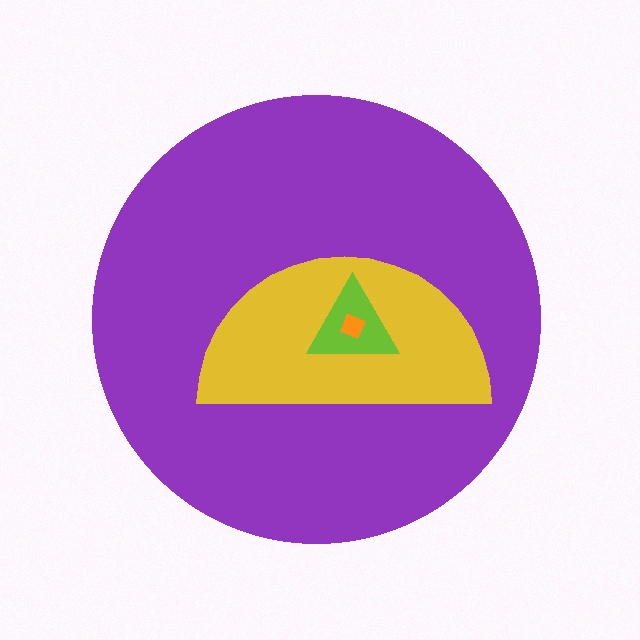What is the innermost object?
The orange diamond.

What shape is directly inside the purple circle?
The yellow semicircle.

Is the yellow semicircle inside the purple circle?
Yes.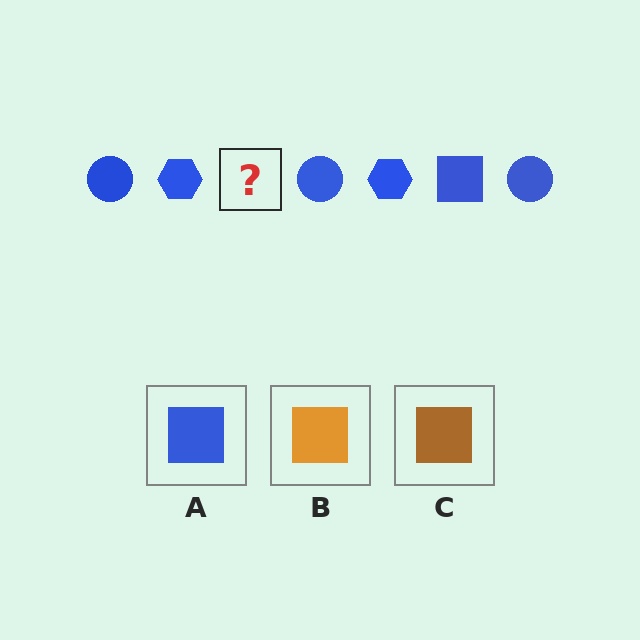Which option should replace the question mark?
Option A.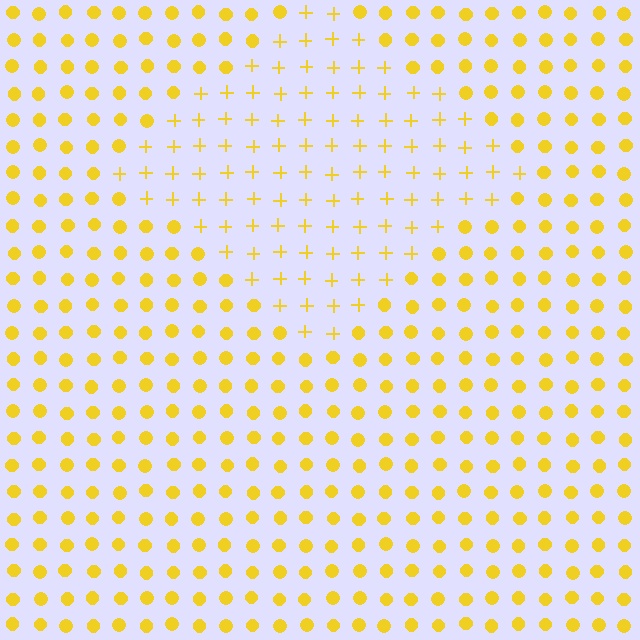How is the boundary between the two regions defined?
The boundary is defined by a change in element shape: plus signs inside vs. circles outside. All elements share the same color and spacing.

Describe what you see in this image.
The image is filled with small yellow elements arranged in a uniform grid. A diamond-shaped region contains plus signs, while the surrounding area contains circles. The boundary is defined purely by the change in element shape.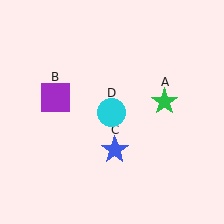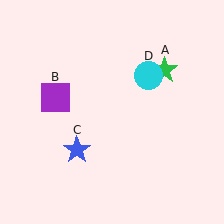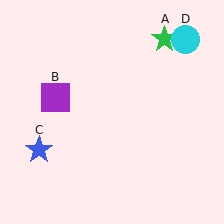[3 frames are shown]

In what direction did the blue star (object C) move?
The blue star (object C) moved left.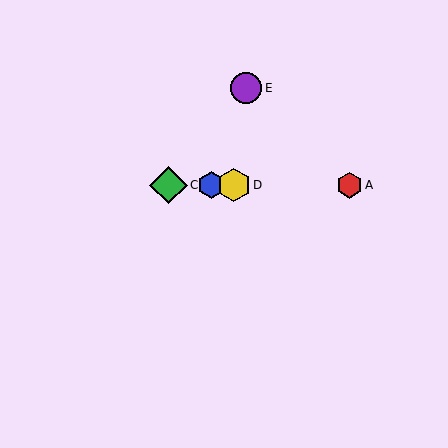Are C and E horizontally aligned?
No, C is at y≈185 and E is at y≈88.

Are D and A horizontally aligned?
Yes, both are at y≈185.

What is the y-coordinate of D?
Object D is at y≈185.